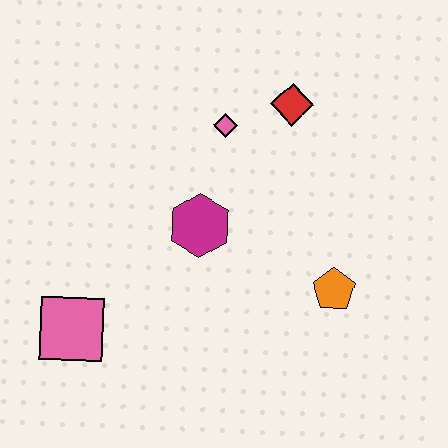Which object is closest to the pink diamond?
The red diamond is closest to the pink diamond.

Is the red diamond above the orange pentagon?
Yes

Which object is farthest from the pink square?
The red diamond is farthest from the pink square.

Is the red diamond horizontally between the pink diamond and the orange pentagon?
Yes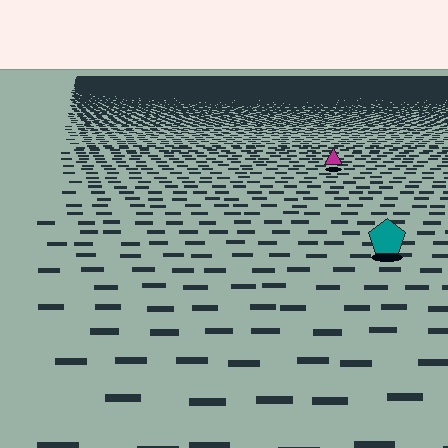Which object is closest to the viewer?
The teal pentagon is closest. The texture marks near it are larger and more spread out.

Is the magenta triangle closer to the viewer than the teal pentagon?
No. The teal pentagon is closer — you can tell from the texture gradient: the ground texture is coarser near it.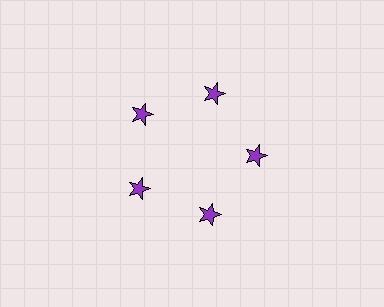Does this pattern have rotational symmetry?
Yes, this pattern has 5-fold rotational symmetry. It looks the same after rotating 72 degrees around the center.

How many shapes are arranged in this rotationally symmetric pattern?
There are 5 shapes, arranged in 5 groups of 1.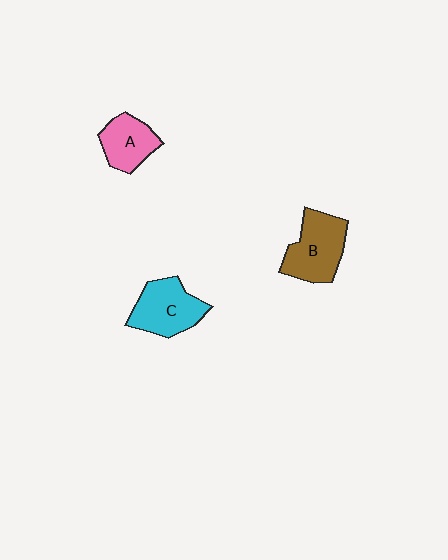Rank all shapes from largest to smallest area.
From largest to smallest: B (brown), C (cyan), A (pink).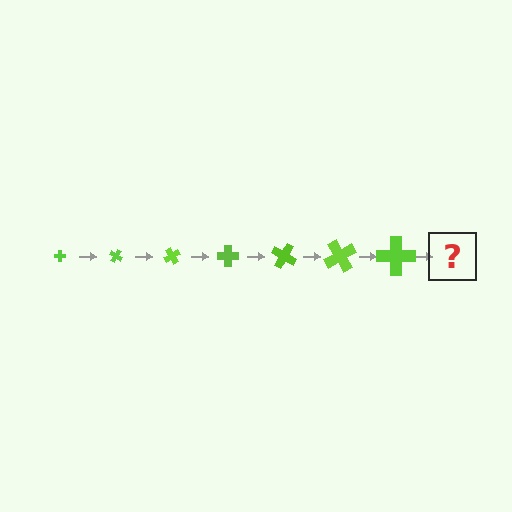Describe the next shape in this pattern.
It should be a cross, larger than the previous one and rotated 210 degrees from the start.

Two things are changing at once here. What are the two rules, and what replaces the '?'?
The two rules are that the cross grows larger each step and it rotates 30 degrees each step. The '?' should be a cross, larger than the previous one and rotated 210 degrees from the start.